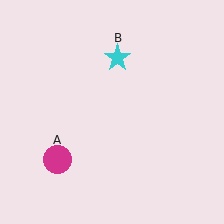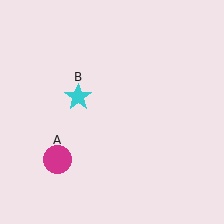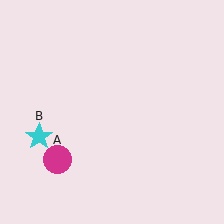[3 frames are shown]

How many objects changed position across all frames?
1 object changed position: cyan star (object B).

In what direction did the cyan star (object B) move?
The cyan star (object B) moved down and to the left.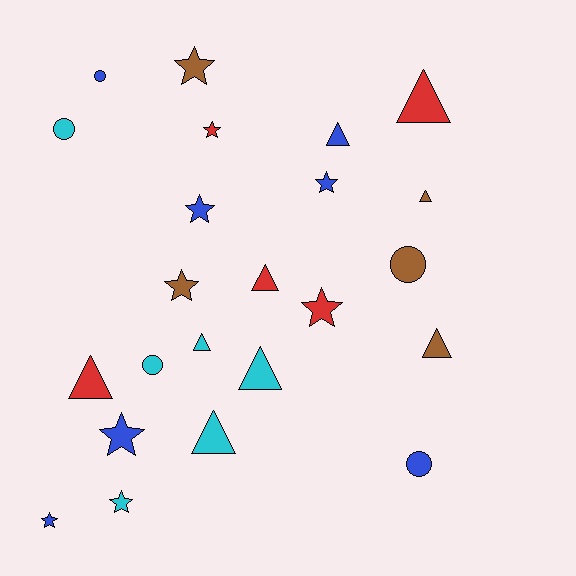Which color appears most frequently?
Blue, with 7 objects.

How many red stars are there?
There are 2 red stars.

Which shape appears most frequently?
Triangle, with 9 objects.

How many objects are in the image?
There are 23 objects.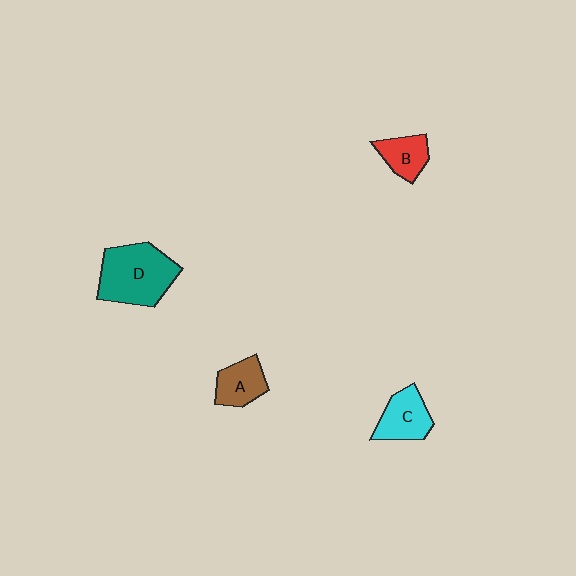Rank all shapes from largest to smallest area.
From largest to smallest: D (teal), C (cyan), A (brown), B (red).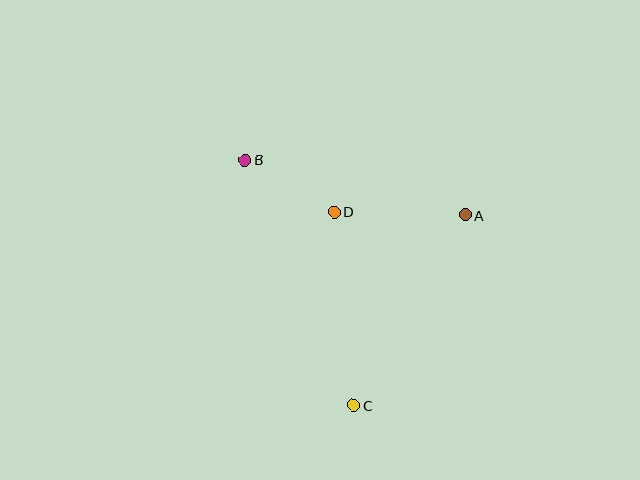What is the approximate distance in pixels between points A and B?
The distance between A and B is approximately 227 pixels.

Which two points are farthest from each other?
Points B and C are farthest from each other.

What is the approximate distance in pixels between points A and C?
The distance between A and C is approximately 221 pixels.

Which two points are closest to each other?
Points B and D are closest to each other.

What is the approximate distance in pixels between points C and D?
The distance between C and D is approximately 195 pixels.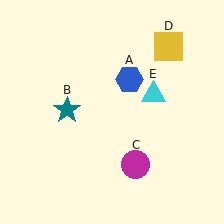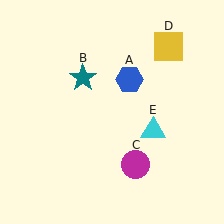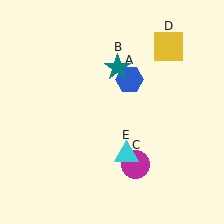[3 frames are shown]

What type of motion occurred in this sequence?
The teal star (object B), cyan triangle (object E) rotated clockwise around the center of the scene.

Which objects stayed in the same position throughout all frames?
Blue hexagon (object A) and magenta circle (object C) and yellow square (object D) remained stationary.